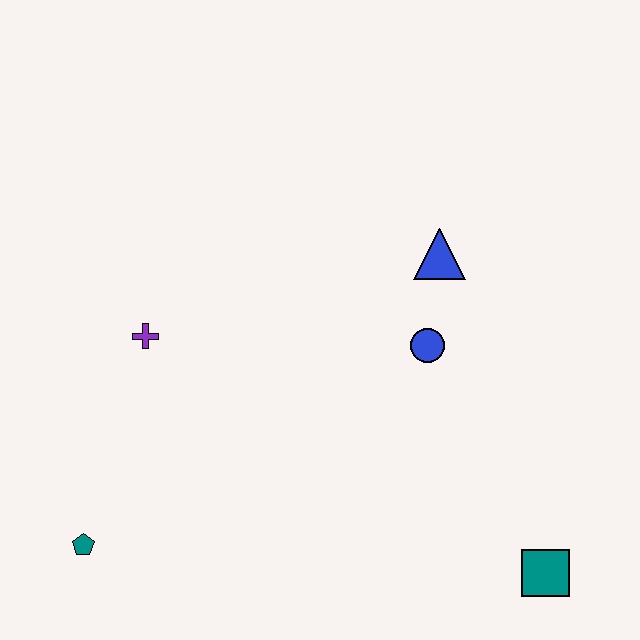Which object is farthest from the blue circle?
The teal pentagon is farthest from the blue circle.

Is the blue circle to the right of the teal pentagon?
Yes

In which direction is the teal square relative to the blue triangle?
The teal square is below the blue triangle.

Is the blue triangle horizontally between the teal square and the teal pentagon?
Yes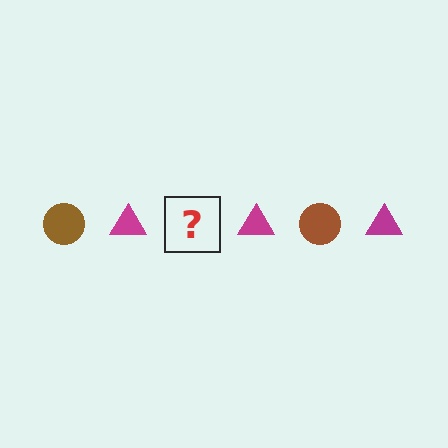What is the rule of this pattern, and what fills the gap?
The rule is that the pattern alternates between brown circle and magenta triangle. The gap should be filled with a brown circle.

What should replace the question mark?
The question mark should be replaced with a brown circle.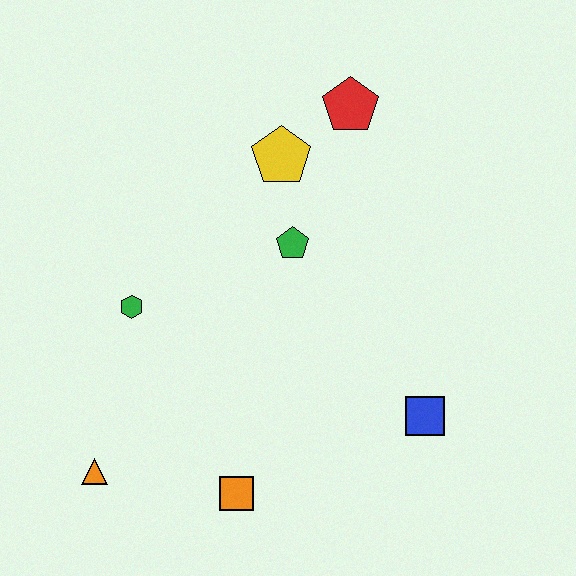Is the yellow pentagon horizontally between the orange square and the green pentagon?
Yes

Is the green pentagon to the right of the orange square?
Yes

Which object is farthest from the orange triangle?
The red pentagon is farthest from the orange triangle.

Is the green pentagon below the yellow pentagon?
Yes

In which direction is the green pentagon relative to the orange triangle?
The green pentagon is above the orange triangle.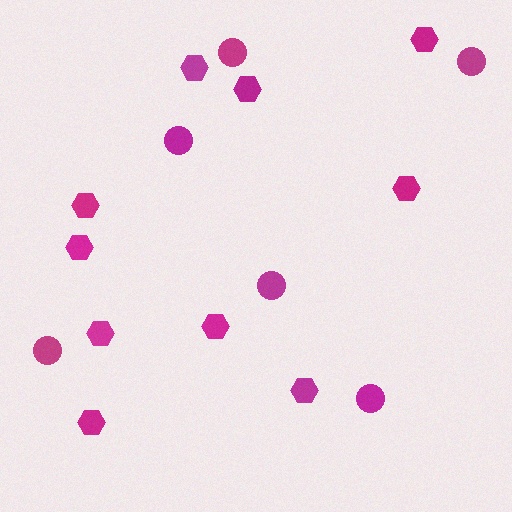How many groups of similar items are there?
There are 2 groups: one group of hexagons (10) and one group of circles (6).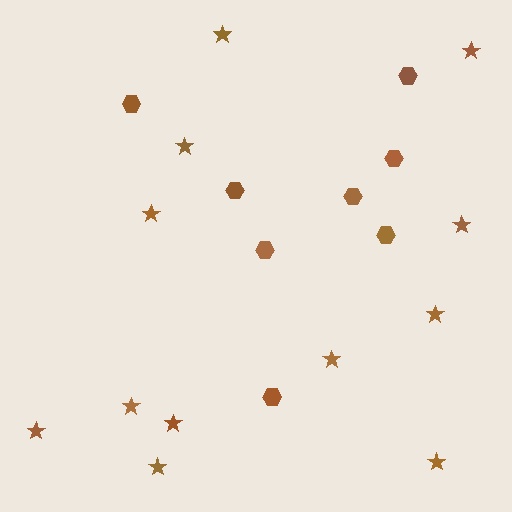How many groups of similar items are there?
There are 2 groups: one group of stars (12) and one group of hexagons (8).